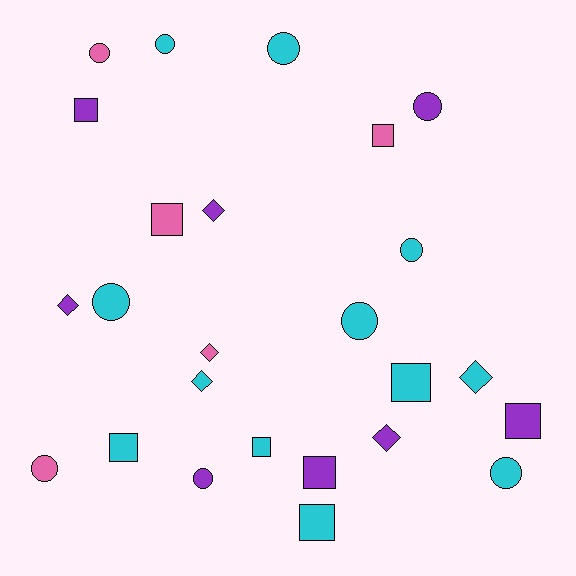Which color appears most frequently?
Cyan, with 12 objects.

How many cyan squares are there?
There are 4 cyan squares.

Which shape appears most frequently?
Circle, with 10 objects.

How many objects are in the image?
There are 25 objects.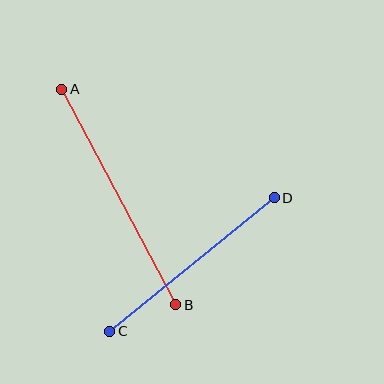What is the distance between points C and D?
The distance is approximately 212 pixels.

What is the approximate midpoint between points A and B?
The midpoint is at approximately (119, 197) pixels.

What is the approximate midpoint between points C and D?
The midpoint is at approximately (192, 265) pixels.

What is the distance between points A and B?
The distance is approximately 244 pixels.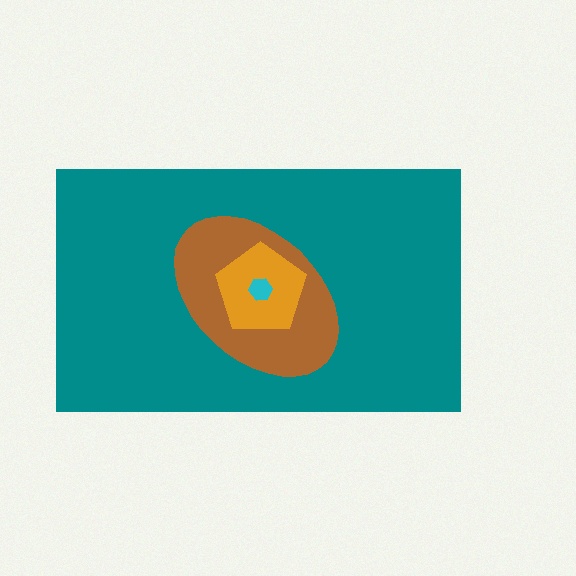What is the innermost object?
The cyan hexagon.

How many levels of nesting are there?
4.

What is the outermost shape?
The teal rectangle.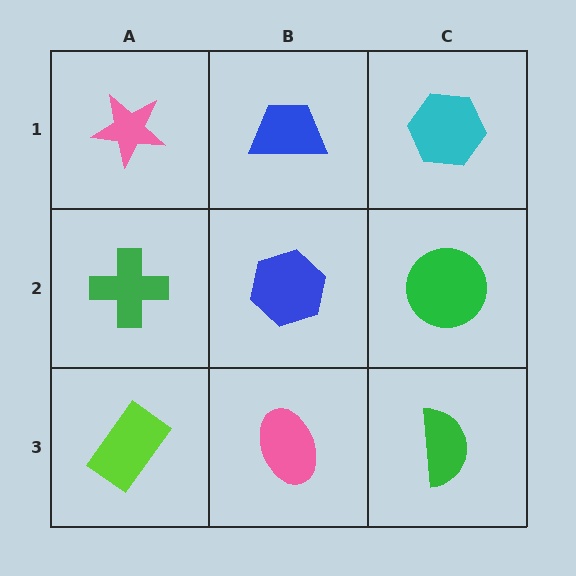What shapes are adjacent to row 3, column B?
A blue hexagon (row 2, column B), a lime rectangle (row 3, column A), a green semicircle (row 3, column C).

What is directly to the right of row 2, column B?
A green circle.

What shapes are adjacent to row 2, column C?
A cyan hexagon (row 1, column C), a green semicircle (row 3, column C), a blue hexagon (row 2, column B).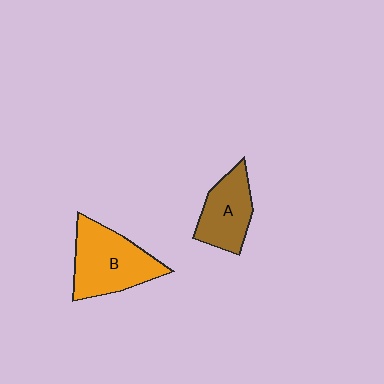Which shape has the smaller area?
Shape A (brown).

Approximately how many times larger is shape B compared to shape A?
Approximately 1.4 times.